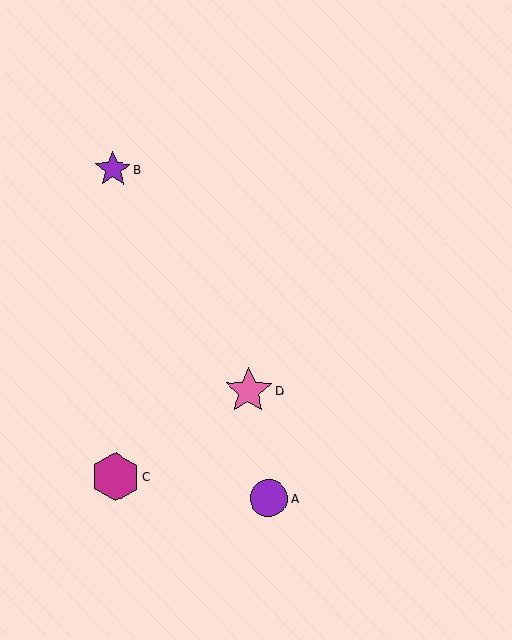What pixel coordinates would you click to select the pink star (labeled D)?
Click at (249, 391) to select the pink star D.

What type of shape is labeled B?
Shape B is a purple star.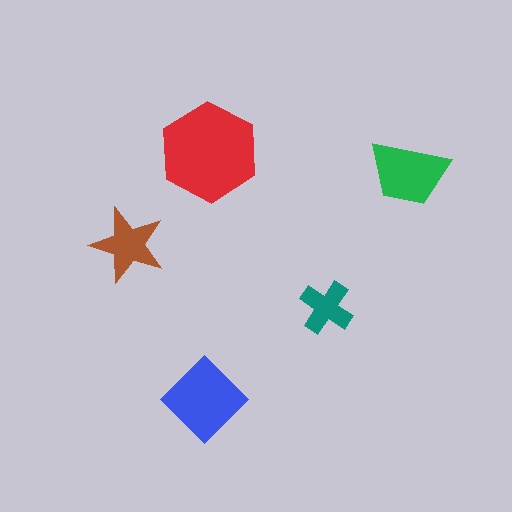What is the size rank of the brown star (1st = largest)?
4th.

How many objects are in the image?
There are 5 objects in the image.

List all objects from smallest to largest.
The teal cross, the brown star, the green trapezoid, the blue diamond, the red hexagon.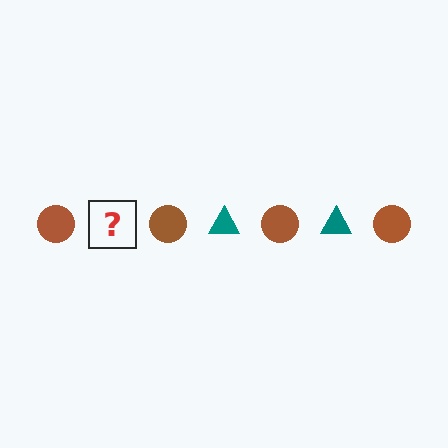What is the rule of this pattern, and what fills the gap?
The rule is that the pattern alternates between brown circle and teal triangle. The gap should be filled with a teal triangle.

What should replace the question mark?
The question mark should be replaced with a teal triangle.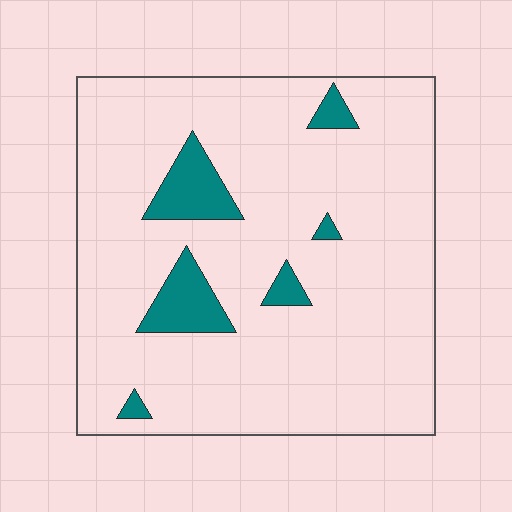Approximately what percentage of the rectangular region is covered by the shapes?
Approximately 10%.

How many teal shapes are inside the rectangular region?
6.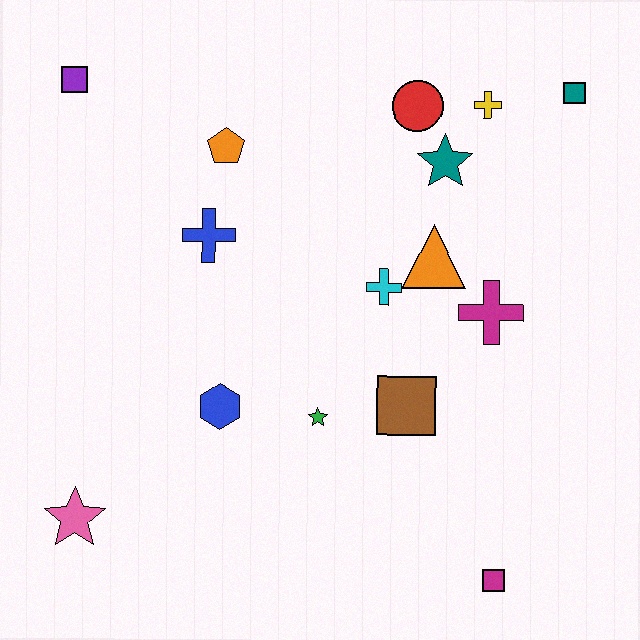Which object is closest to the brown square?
The green star is closest to the brown square.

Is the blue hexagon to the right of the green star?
No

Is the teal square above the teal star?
Yes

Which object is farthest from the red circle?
The pink star is farthest from the red circle.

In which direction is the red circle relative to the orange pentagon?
The red circle is to the right of the orange pentagon.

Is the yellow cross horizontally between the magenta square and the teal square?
No